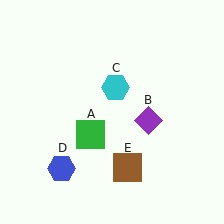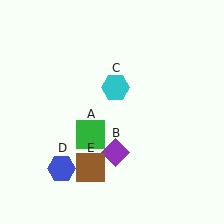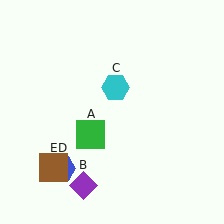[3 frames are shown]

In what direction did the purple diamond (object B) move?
The purple diamond (object B) moved down and to the left.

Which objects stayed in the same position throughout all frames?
Green square (object A) and cyan hexagon (object C) and blue hexagon (object D) remained stationary.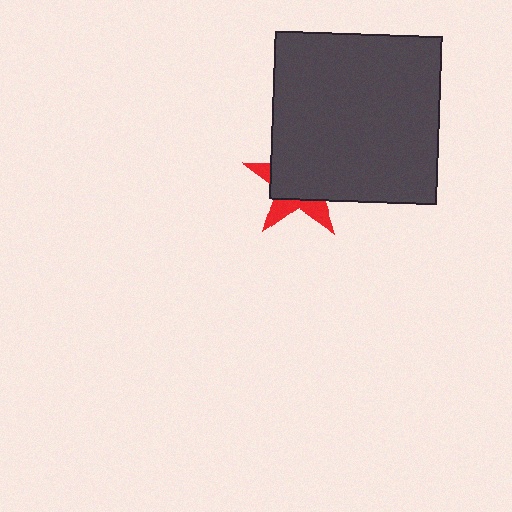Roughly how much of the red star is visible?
A small part of it is visible (roughly 32%).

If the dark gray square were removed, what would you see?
You would see the complete red star.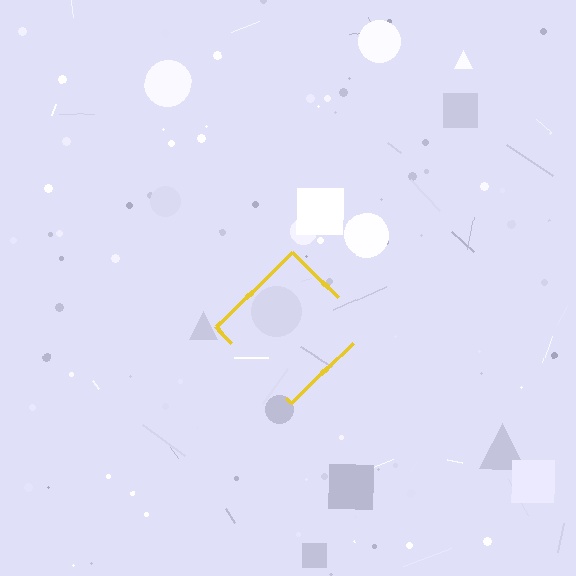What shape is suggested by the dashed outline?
The dashed outline suggests a diamond.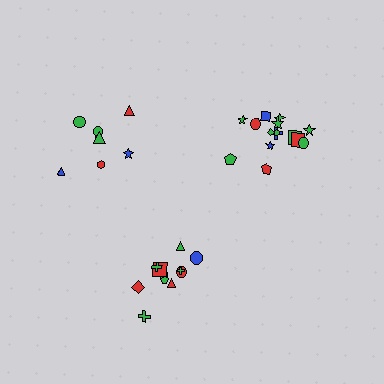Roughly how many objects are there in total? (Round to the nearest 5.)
Roughly 35 objects in total.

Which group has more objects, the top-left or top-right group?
The top-right group.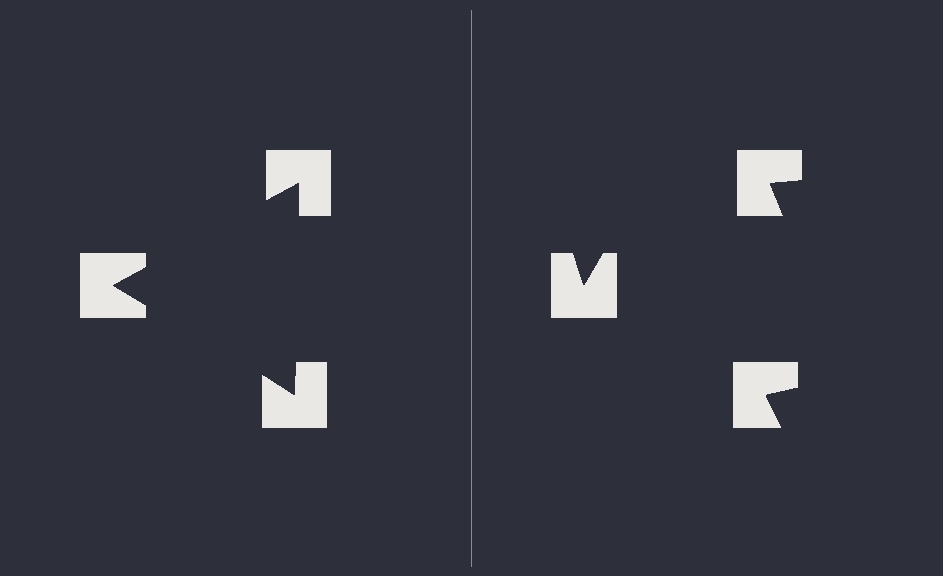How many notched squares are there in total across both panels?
6 — 3 on each side.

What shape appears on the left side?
An illusory triangle.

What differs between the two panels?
The notched squares are positioned identically on both sides; only the wedge orientations differ. On the left they align to a triangle; on the right they are misaligned.